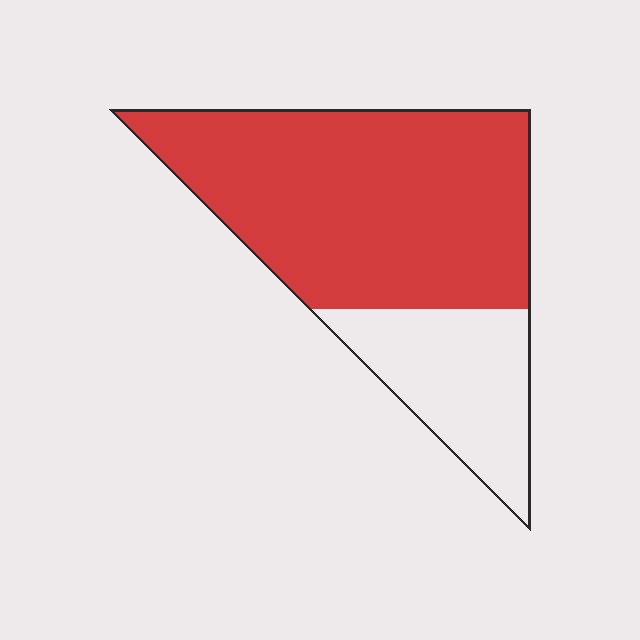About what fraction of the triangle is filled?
About three quarters (3/4).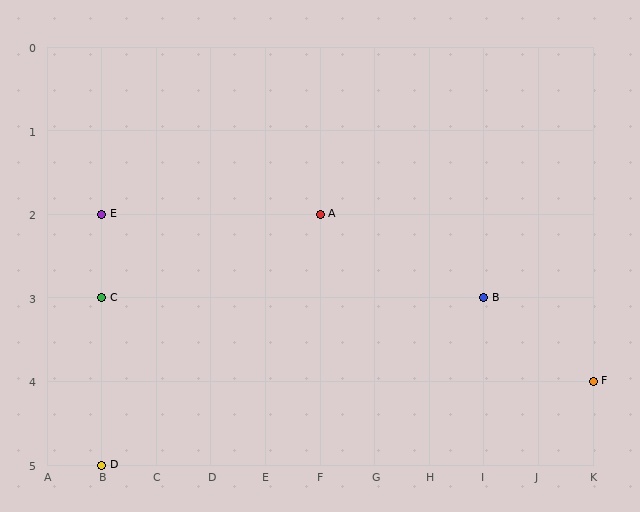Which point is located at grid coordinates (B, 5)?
Point D is at (B, 5).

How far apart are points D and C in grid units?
Points D and C are 2 rows apart.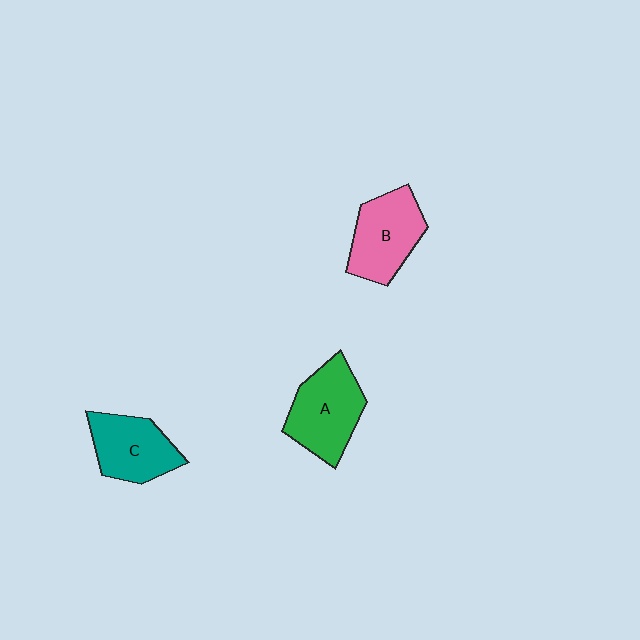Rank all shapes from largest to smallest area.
From largest to smallest: A (green), B (pink), C (teal).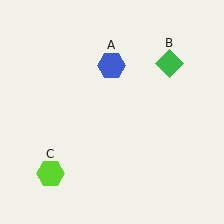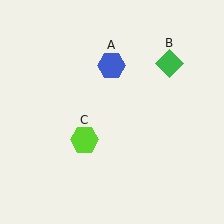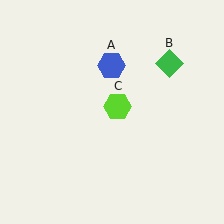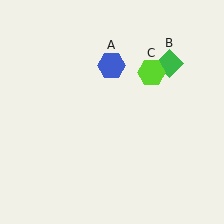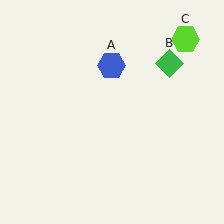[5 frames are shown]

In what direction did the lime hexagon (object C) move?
The lime hexagon (object C) moved up and to the right.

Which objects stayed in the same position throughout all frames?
Blue hexagon (object A) and green diamond (object B) remained stationary.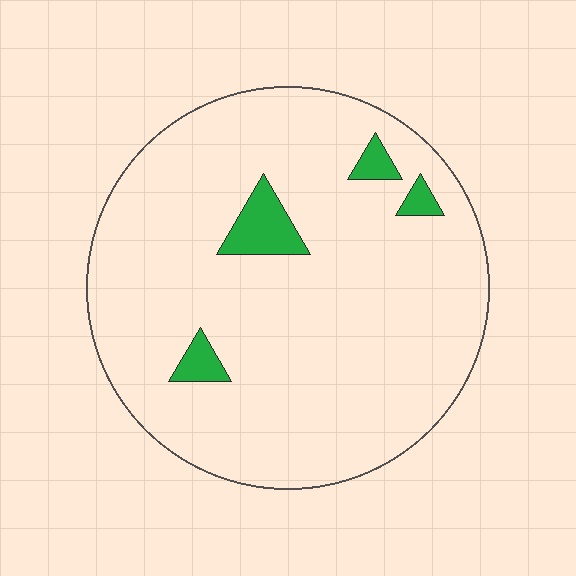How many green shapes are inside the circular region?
4.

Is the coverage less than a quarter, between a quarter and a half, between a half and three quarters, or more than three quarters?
Less than a quarter.